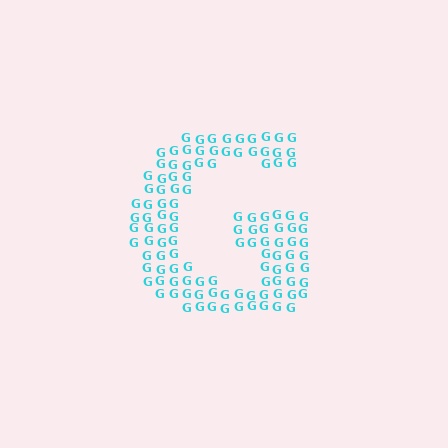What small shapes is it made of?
It is made of small letter G's.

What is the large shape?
The large shape is the letter G.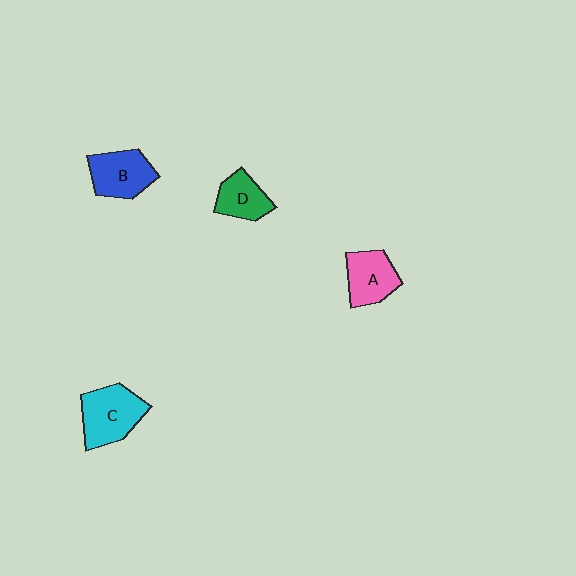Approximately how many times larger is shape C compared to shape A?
Approximately 1.3 times.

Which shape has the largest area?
Shape C (cyan).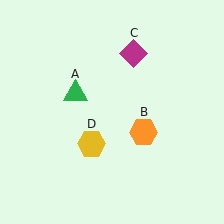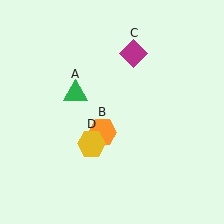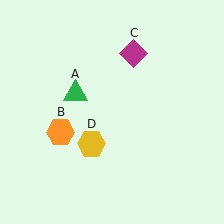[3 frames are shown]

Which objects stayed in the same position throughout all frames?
Green triangle (object A) and magenta diamond (object C) and yellow hexagon (object D) remained stationary.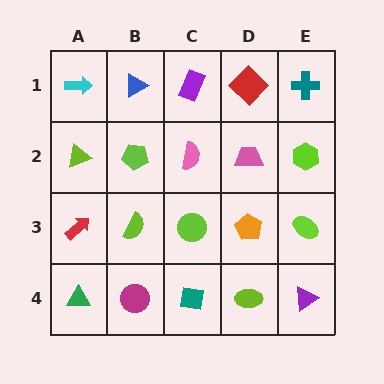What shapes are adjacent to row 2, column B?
A blue triangle (row 1, column B), a lime semicircle (row 3, column B), a lime triangle (row 2, column A), a pink semicircle (row 2, column C).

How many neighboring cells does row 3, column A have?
3.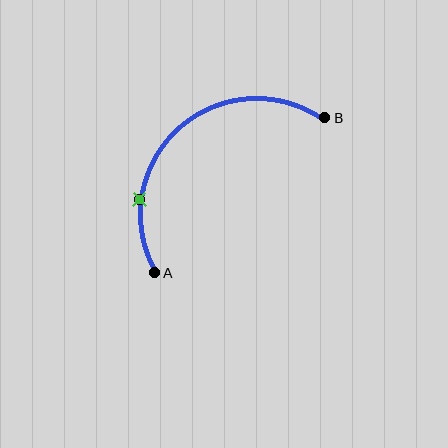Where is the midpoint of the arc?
The arc midpoint is the point on the curve farthest from the straight line joining A and B. It sits above and to the left of that line.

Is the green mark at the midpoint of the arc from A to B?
No. The green mark lies on the arc but is closer to endpoint A. The arc midpoint would be at the point on the curve equidistant along the arc from both A and B.